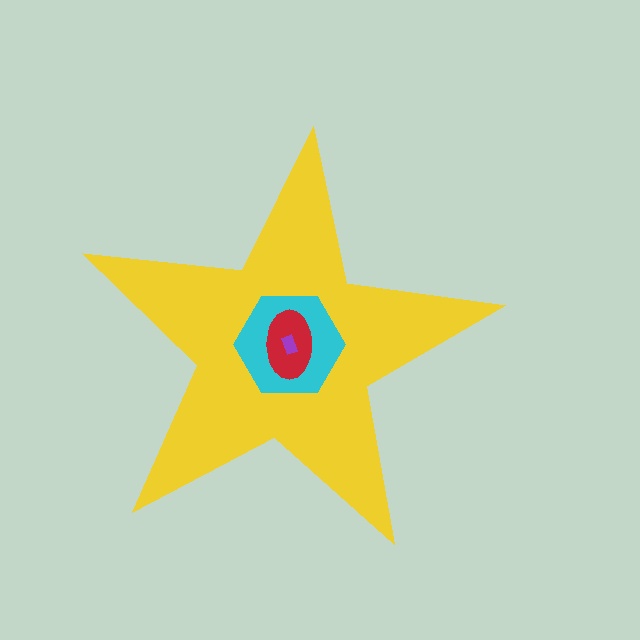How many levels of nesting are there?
4.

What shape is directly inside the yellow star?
The cyan hexagon.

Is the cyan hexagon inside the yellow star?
Yes.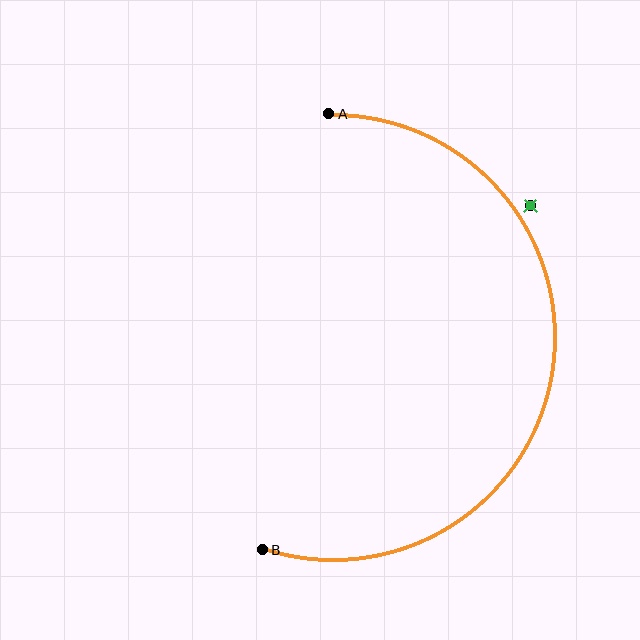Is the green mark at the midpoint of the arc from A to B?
No — the green mark does not lie on the arc at all. It sits slightly outside the curve.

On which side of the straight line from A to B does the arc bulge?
The arc bulges to the right of the straight line connecting A and B.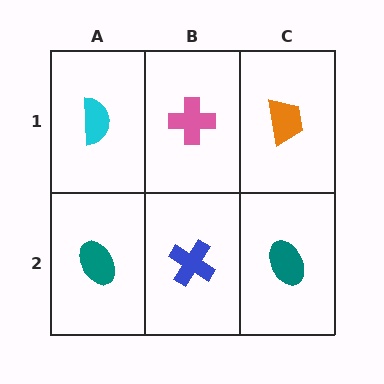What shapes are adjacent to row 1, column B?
A blue cross (row 2, column B), a cyan semicircle (row 1, column A), an orange trapezoid (row 1, column C).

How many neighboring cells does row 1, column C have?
2.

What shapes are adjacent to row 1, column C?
A teal ellipse (row 2, column C), a pink cross (row 1, column B).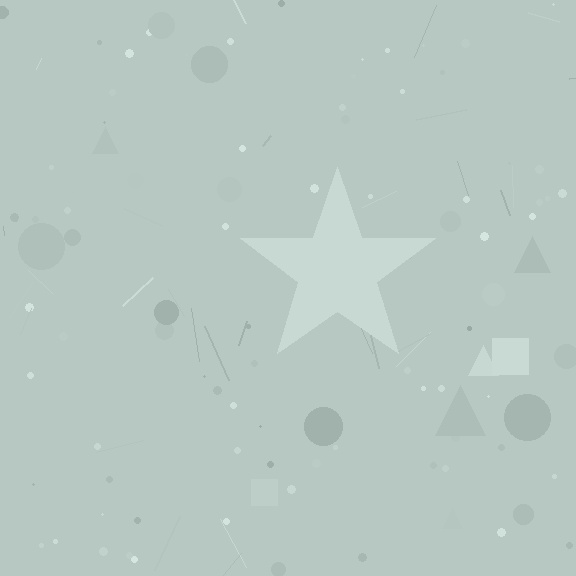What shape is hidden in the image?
A star is hidden in the image.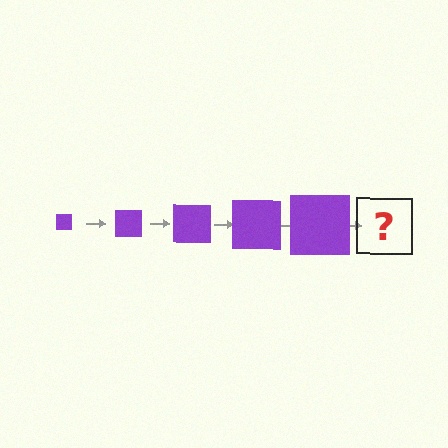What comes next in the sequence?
The next element should be a purple square, larger than the previous one.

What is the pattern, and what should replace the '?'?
The pattern is that the square gets progressively larger each step. The '?' should be a purple square, larger than the previous one.